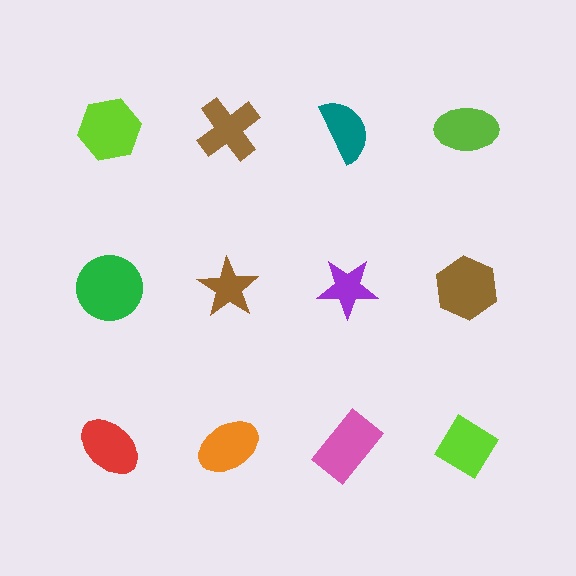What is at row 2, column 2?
A brown star.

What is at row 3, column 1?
A red ellipse.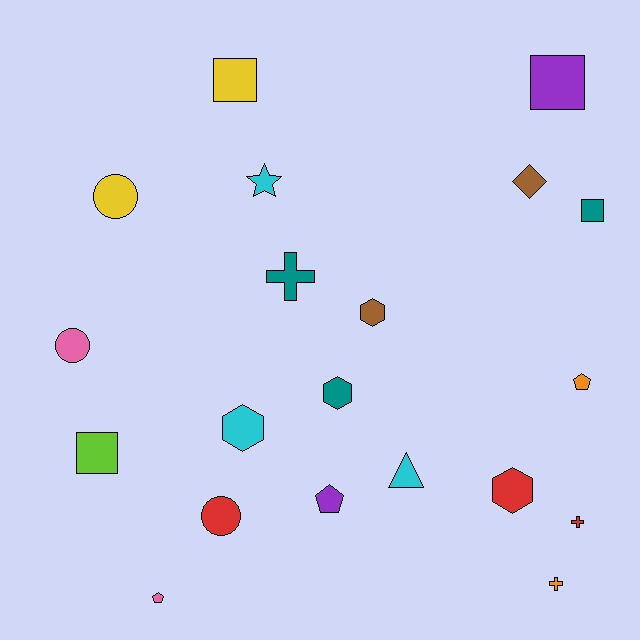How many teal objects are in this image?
There are 3 teal objects.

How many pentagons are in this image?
There are 3 pentagons.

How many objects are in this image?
There are 20 objects.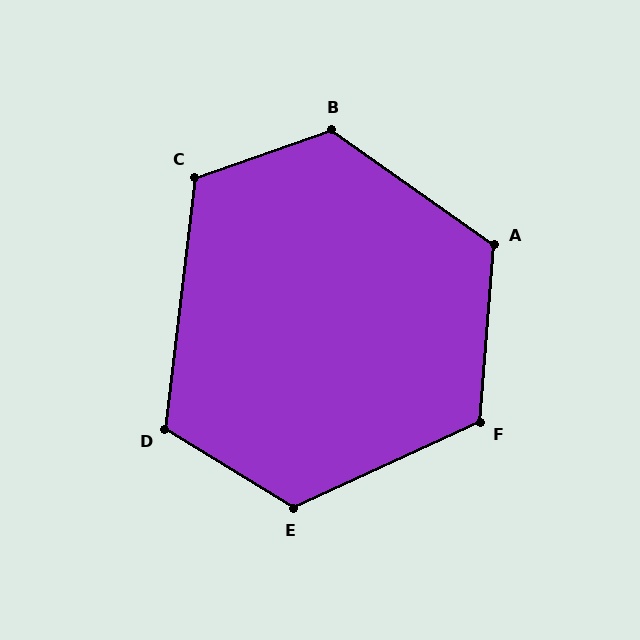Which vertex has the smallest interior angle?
D, at approximately 115 degrees.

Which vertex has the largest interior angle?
B, at approximately 126 degrees.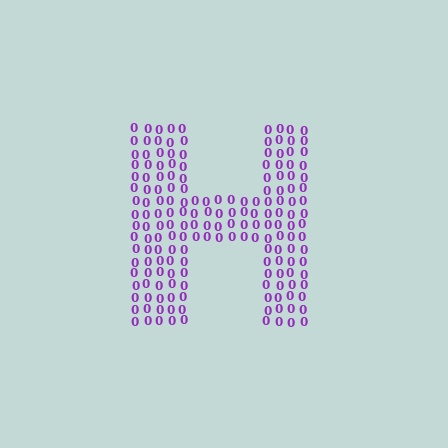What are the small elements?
The small elements are digit 0's.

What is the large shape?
The large shape is the letter H.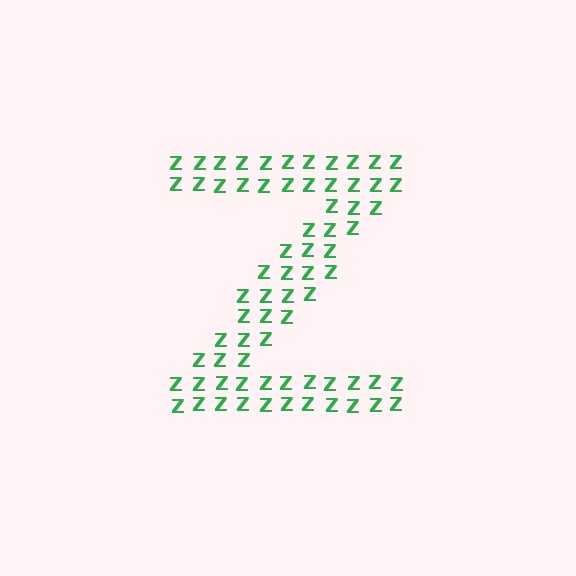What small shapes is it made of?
It is made of small letter Z's.